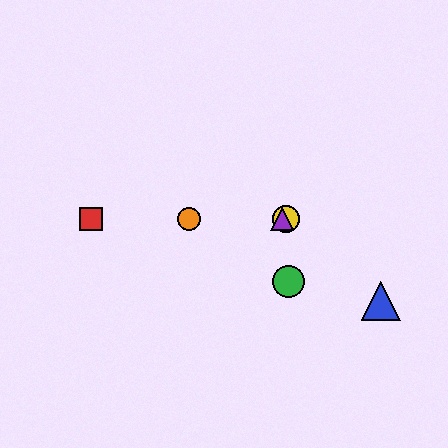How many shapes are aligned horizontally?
4 shapes (the red square, the yellow circle, the purple triangle, the orange circle) are aligned horizontally.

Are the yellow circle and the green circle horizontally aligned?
No, the yellow circle is at y≈219 and the green circle is at y≈282.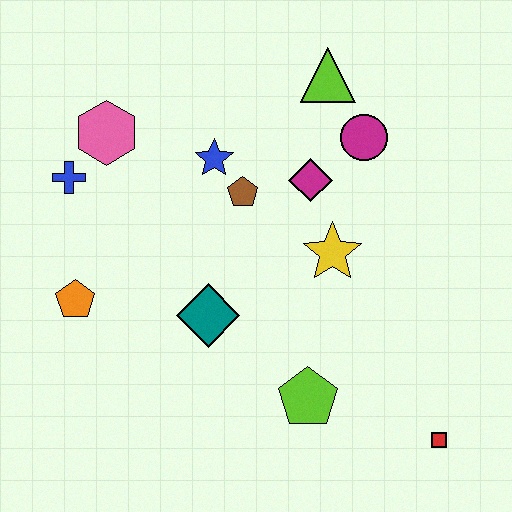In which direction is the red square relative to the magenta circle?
The red square is below the magenta circle.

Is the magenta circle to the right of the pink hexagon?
Yes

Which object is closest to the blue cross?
The pink hexagon is closest to the blue cross.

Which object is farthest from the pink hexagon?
The red square is farthest from the pink hexagon.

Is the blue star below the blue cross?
No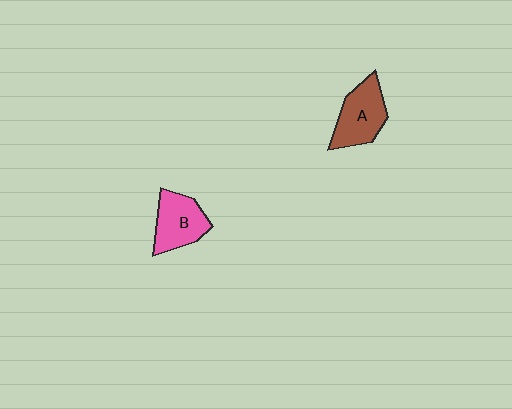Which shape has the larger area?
Shape A (brown).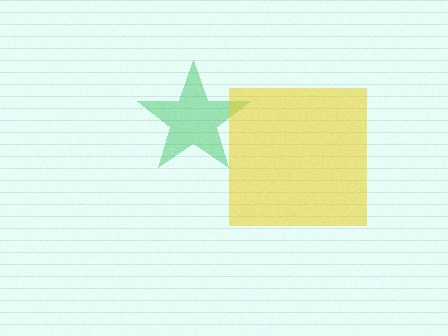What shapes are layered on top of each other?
The layered shapes are: a green star, a yellow square.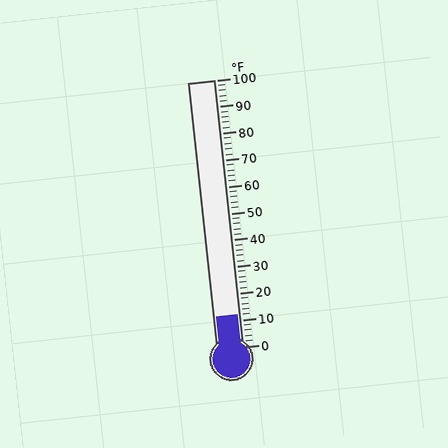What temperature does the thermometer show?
The thermometer shows approximately 12°F.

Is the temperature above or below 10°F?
The temperature is above 10°F.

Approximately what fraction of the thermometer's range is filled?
The thermometer is filled to approximately 10% of its range.